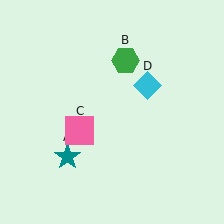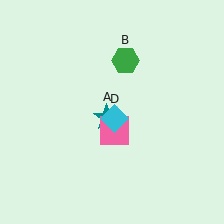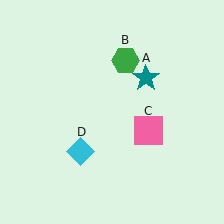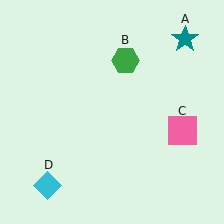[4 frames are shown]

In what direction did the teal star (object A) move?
The teal star (object A) moved up and to the right.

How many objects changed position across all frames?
3 objects changed position: teal star (object A), pink square (object C), cyan diamond (object D).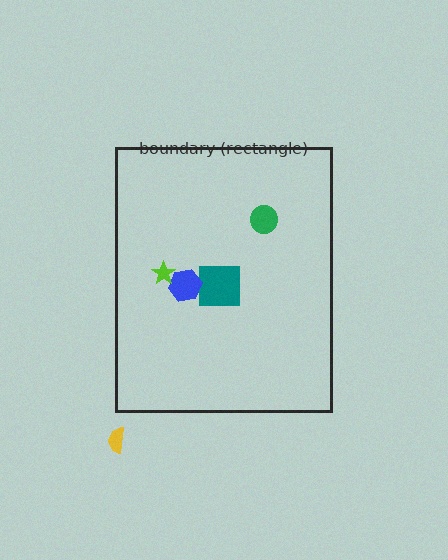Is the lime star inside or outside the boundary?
Inside.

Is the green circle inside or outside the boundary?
Inside.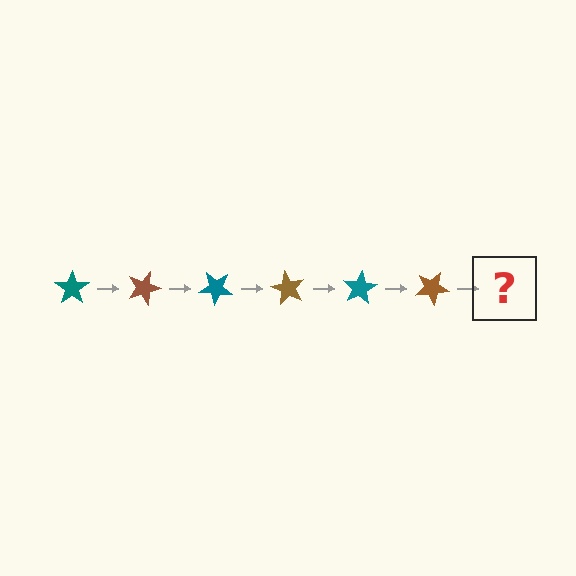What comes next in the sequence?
The next element should be a teal star, rotated 120 degrees from the start.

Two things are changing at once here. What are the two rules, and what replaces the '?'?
The two rules are that it rotates 20 degrees each step and the color cycles through teal and brown. The '?' should be a teal star, rotated 120 degrees from the start.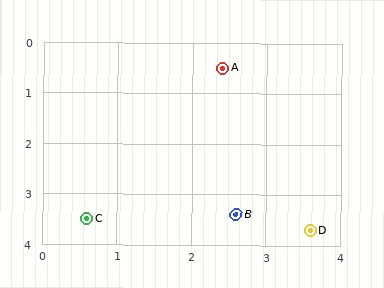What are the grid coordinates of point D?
Point D is at approximately (3.6, 3.7).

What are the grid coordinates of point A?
Point A is at approximately (2.4, 0.5).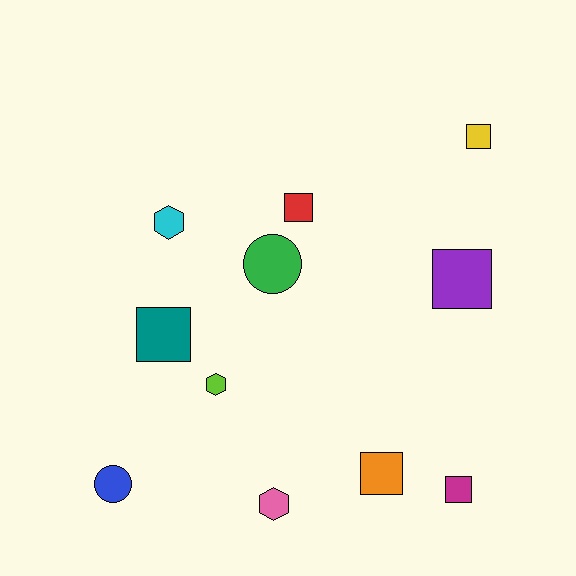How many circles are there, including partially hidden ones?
There are 2 circles.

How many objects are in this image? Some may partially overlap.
There are 11 objects.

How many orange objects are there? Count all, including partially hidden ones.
There is 1 orange object.